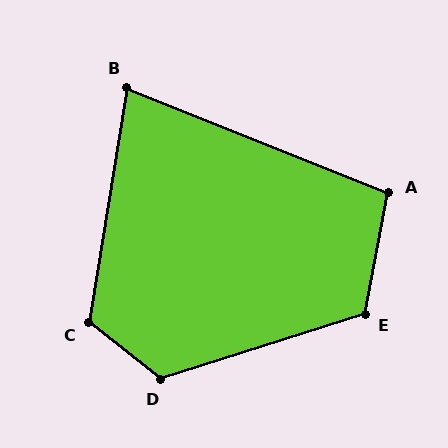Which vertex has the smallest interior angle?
B, at approximately 77 degrees.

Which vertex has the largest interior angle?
D, at approximately 124 degrees.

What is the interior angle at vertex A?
Approximately 101 degrees (obtuse).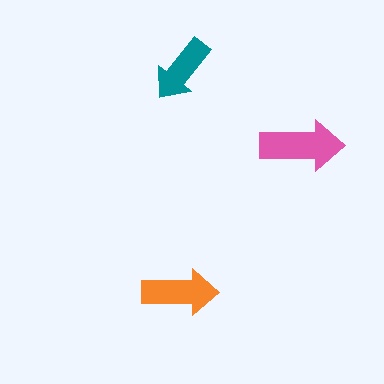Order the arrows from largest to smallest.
the pink one, the orange one, the teal one.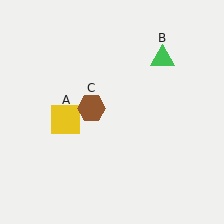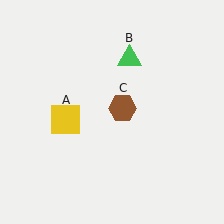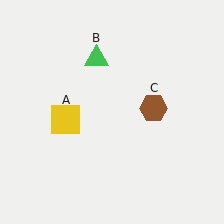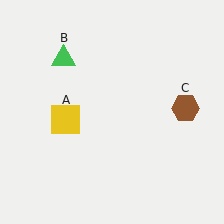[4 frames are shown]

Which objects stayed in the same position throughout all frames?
Yellow square (object A) remained stationary.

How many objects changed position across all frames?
2 objects changed position: green triangle (object B), brown hexagon (object C).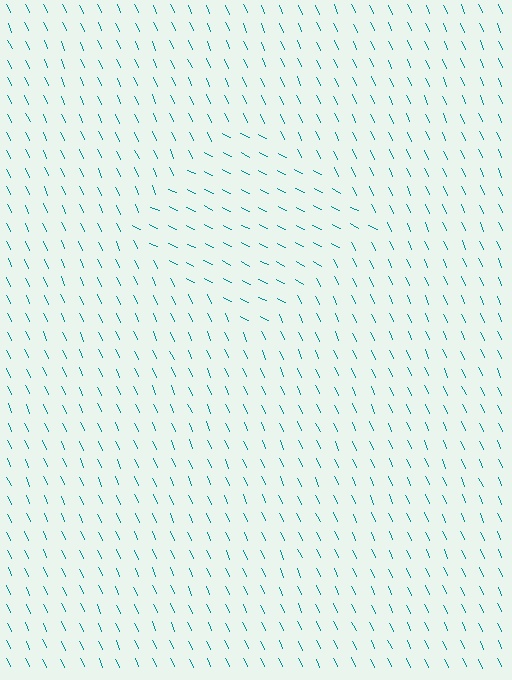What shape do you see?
I see a diamond.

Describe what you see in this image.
The image is filled with small teal line segments. A diamond region in the image has lines oriented differently from the surrounding lines, creating a visible texture boundary.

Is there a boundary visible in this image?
Yes, there is a texture boundary formed by a change in line orientation.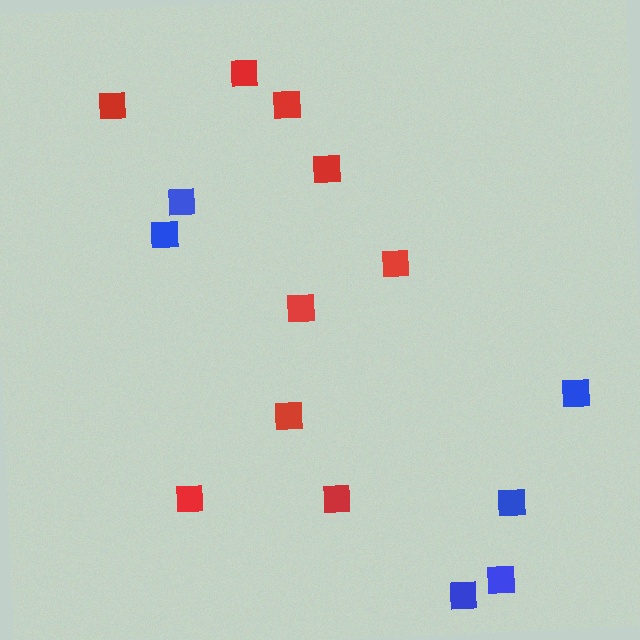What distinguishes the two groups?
There are 2 groups: one group of red squares (9) and one group of blue squares (6).